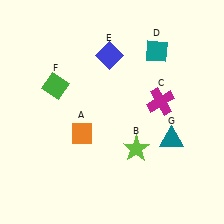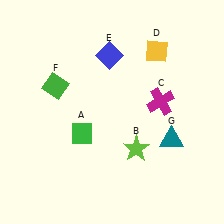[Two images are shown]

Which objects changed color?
A changed from orange to green. D changed from teal to yellow.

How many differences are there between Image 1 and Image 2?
There are 2 differences between the two images.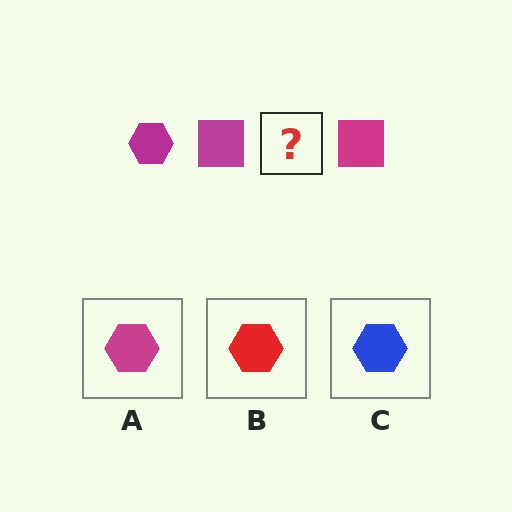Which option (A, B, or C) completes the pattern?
A.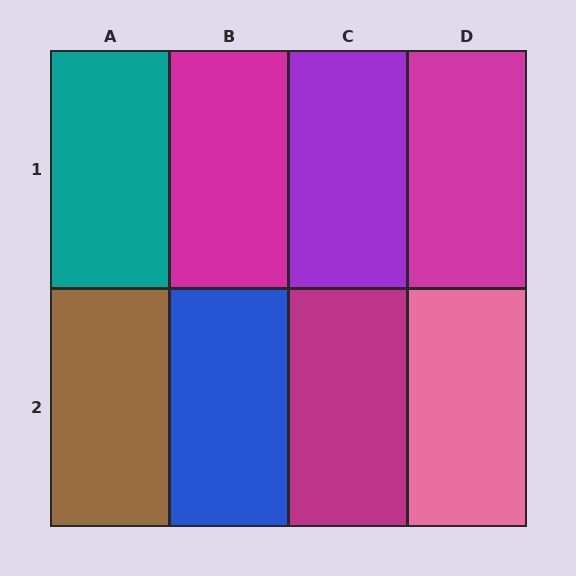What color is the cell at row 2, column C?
Magenta.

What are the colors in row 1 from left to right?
Teal, magenta, purple, magenta.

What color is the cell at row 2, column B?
Blue.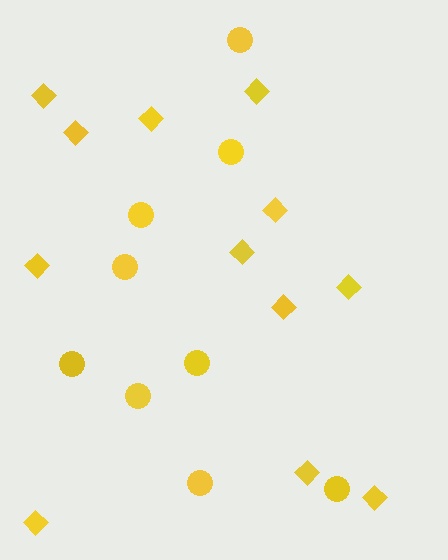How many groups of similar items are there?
There are 2 groups: one group of circles (9) and one group of diamonds (12).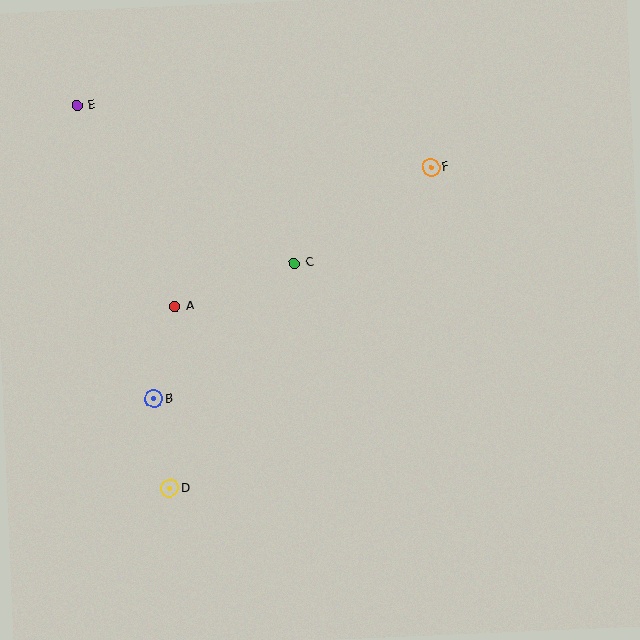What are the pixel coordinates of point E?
Point E is at (77, 106).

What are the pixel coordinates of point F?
Point F is at (431, 168).